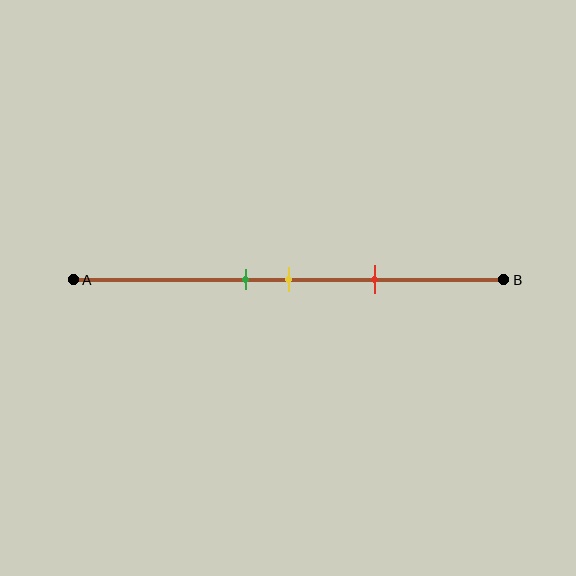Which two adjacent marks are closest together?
The green and yellow marks are the closest adjacent pair.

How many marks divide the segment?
There are 3 marks dividing the segment.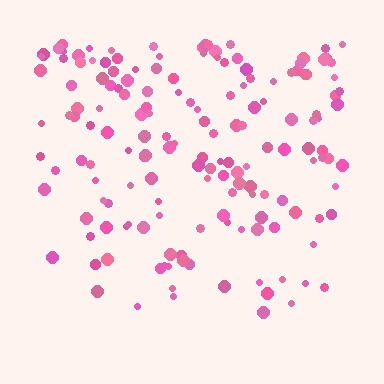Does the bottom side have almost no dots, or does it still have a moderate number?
Still a moderate number, just noticeably fewer than the top.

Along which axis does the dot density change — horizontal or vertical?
Vertical.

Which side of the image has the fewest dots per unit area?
The bottom.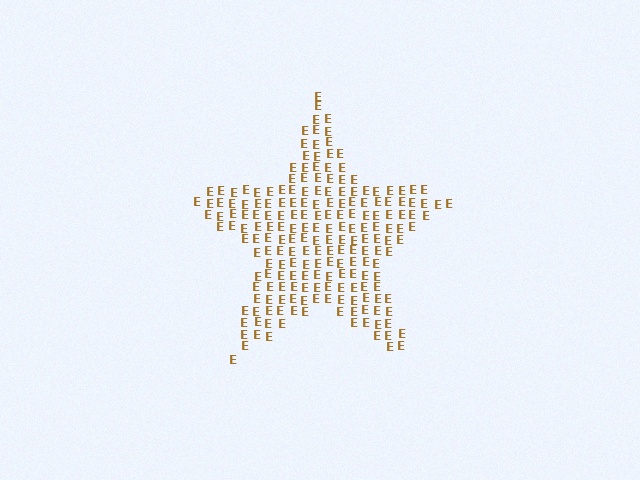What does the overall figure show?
The overall figure shows a star.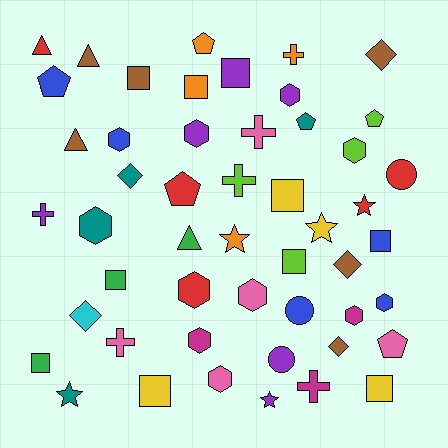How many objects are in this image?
There are 50 objects.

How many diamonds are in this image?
There are 5 diamonds.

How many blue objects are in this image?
There are 5 blue objects.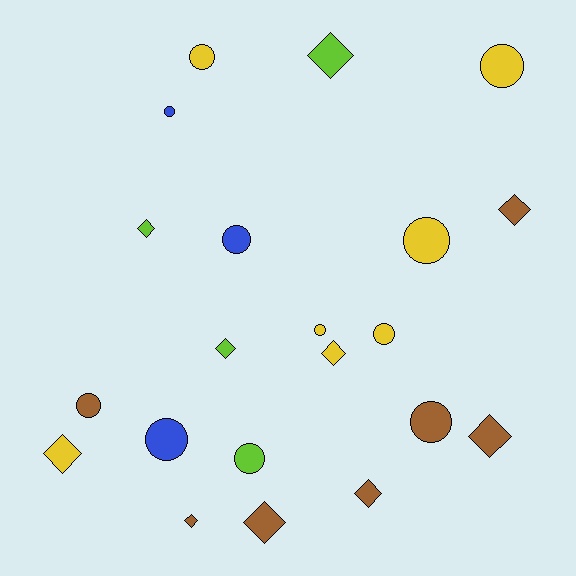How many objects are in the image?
There are 21 objects.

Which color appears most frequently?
Yellow, with 7 objects.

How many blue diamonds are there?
There are no blue diamonds.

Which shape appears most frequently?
Circle, with 11 objects.